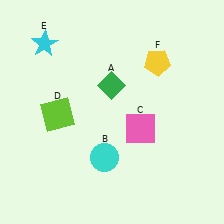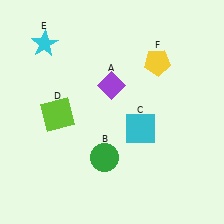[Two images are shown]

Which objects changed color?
A changed from green to purple. B changed from cyan to green. C changed from pink to cyan.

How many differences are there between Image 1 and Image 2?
There are 3 differences between the two images.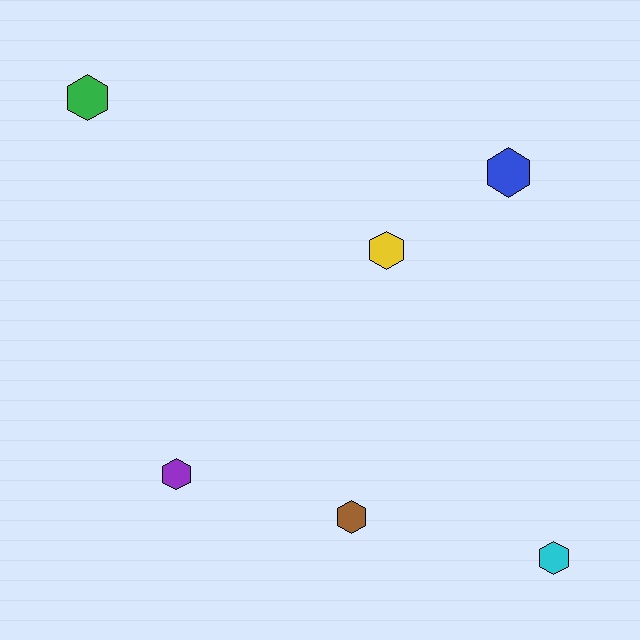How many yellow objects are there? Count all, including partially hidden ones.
There is 1 yellow object.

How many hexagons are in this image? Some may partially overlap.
There are 6 hexagons.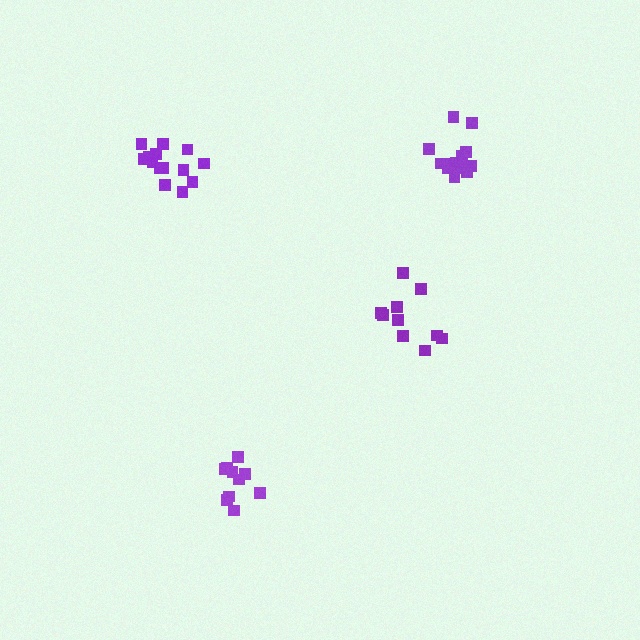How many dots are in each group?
Group 1: 15 dots, Group 2: 10 dots, Group 3: 10 dots, Group 4: 15 dots (50 total).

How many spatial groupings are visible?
There are 4 spatial groupings.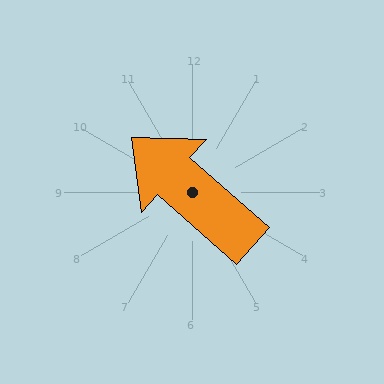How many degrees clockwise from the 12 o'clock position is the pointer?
Approximately 312 degrees.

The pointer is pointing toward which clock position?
Roughly 10 o'clock.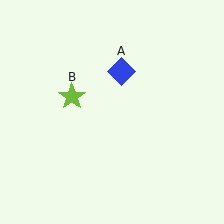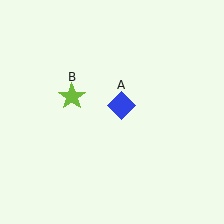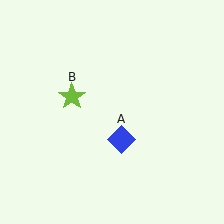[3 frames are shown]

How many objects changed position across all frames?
1 object changed position: blue diamond (object A).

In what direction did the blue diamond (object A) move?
The blue diamond (object A) moved down.